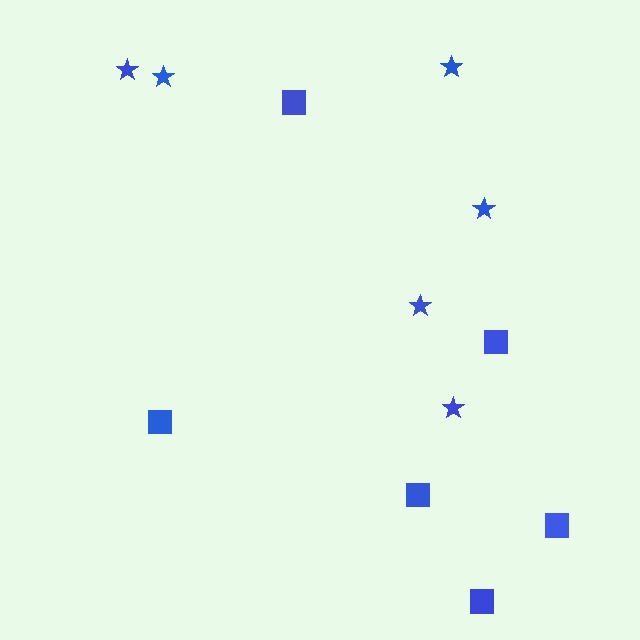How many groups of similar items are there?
There are 2 groups: one group of stars (6) and one group of squares (6).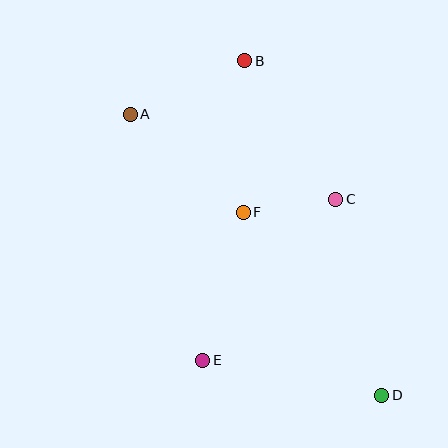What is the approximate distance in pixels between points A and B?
The distance between A and B is approximately 126 pixels.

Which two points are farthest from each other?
Points A and D are farthest from each other.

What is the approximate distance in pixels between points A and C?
The distance between A and C is approximately 222 pixels.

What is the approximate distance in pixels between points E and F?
The distance between E and F is approximately 154 pixels.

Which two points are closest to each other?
Points C and F are closest to each other.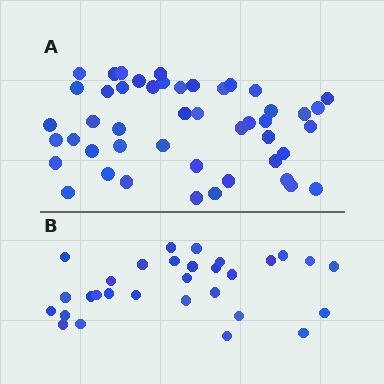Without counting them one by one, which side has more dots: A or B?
Region A (the top region) has more dots.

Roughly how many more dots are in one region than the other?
Region A has approximately 15 more dots than region B.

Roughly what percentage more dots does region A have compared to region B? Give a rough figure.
About 55% more.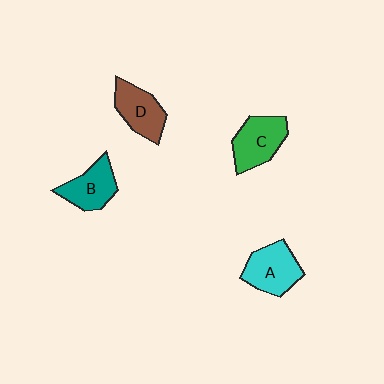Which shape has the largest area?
Shape A (cyan).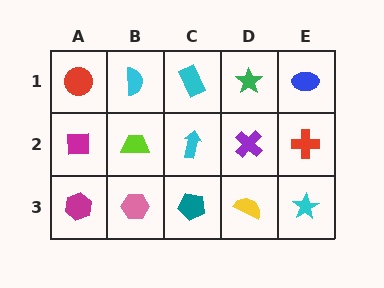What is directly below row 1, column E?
A red cross.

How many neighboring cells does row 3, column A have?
2.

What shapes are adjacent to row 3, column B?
A lime trapezoid (row 2, column B), a magenta hexagon (row 3, column A), a teal pentagon (row 3, column C).